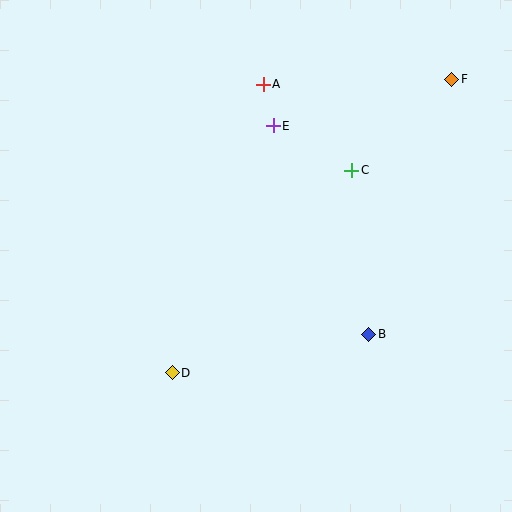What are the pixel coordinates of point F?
Point F is at (452, 79).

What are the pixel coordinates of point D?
Point D is at (172, 373).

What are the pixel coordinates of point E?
Point E is at (273, 126).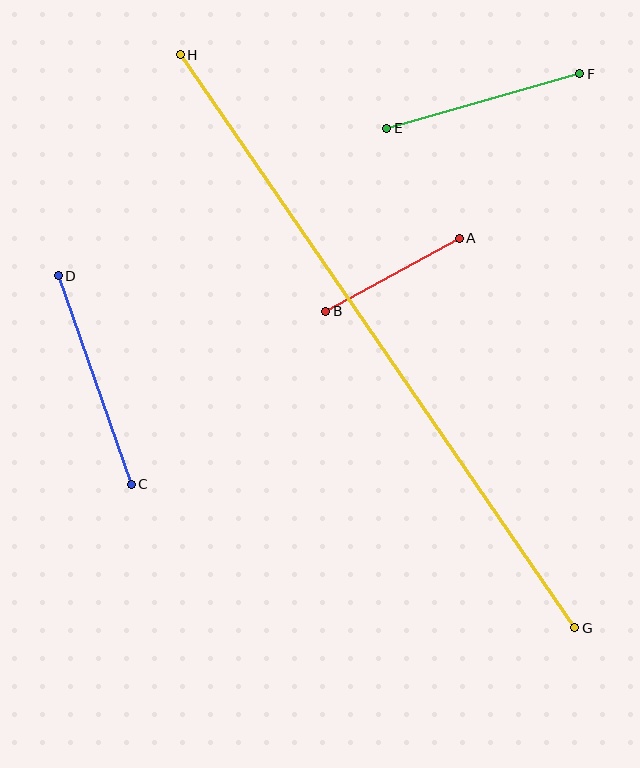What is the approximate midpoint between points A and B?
The midpoint is at approximately (392, 275) pixels.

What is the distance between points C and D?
The distance is approximately 221 pixels.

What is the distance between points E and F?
The distance is approximately 201 pixels.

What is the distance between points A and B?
The distance is approximately 152 pixels.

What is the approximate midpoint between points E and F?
The midpoint is at approximately (483, 101) pixels.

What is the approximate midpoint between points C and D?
The midpoint is at approximately (95, 380) pixels.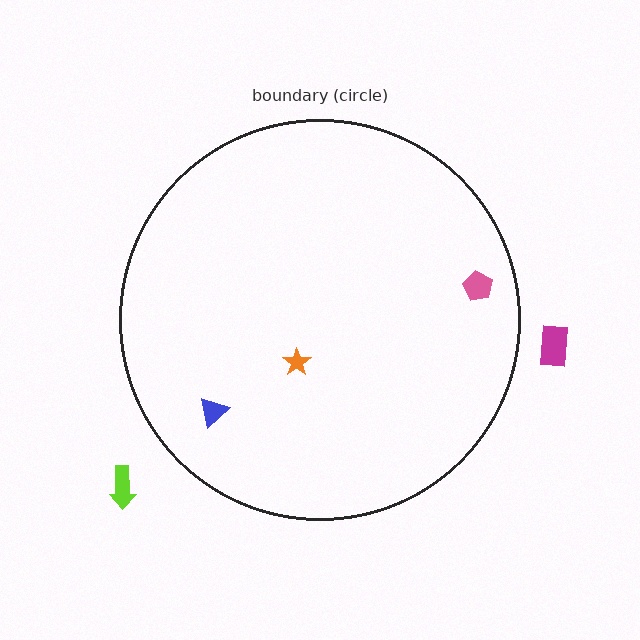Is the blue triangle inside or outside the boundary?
Inside.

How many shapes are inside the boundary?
3 inside, 2 outside.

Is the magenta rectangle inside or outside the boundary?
Outside.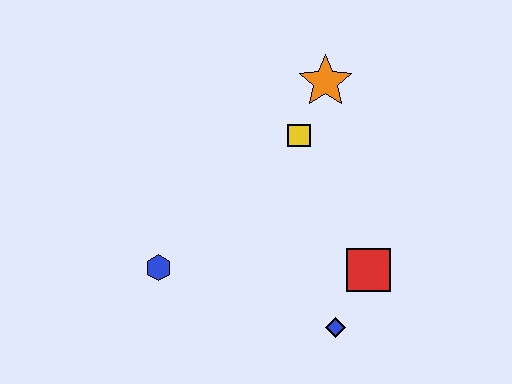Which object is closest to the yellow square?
The orange star is closest to the yellow square.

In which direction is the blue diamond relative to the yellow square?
The blue diamond is below the yellow square.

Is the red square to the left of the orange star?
No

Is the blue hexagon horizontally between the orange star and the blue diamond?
No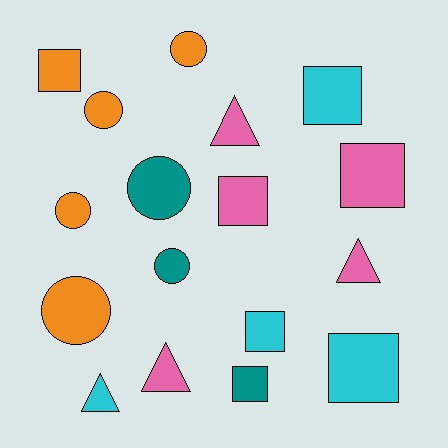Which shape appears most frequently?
Square, with 7 objects.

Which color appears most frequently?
Pink, with 5 objects.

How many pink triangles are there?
There are 3 pink triangles.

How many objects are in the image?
There are 17 objects.